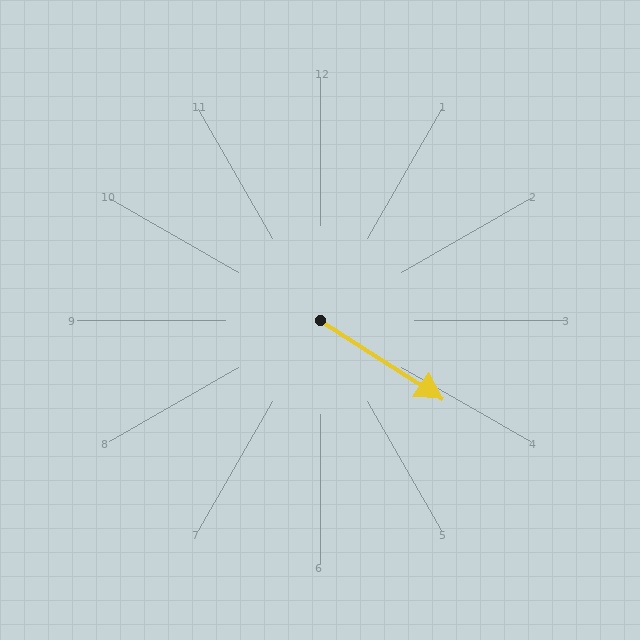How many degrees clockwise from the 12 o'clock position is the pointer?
Approximately 123 degrees.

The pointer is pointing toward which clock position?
Roughly 4 o'clock.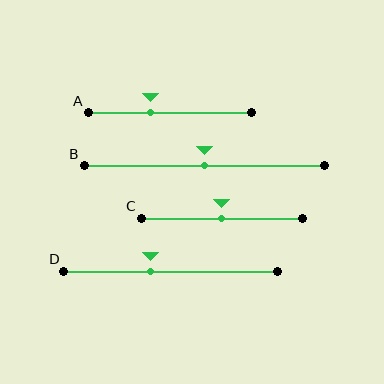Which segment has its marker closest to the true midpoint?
Segment B has its marker closest to the true midpoint.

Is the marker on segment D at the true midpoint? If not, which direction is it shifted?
No, the marker on segment D is shifted to the left by about 9% of the segment length.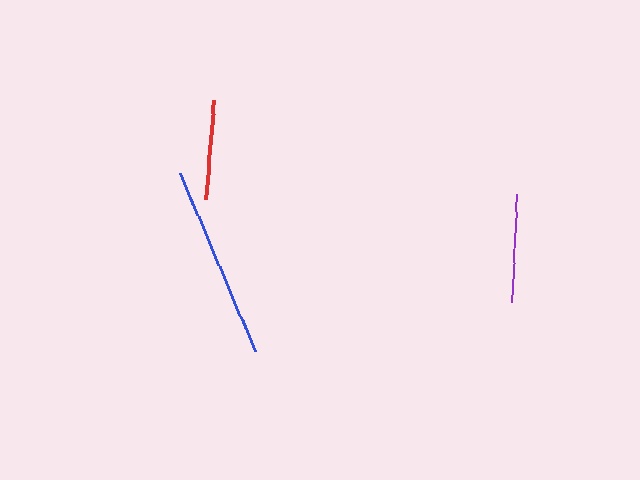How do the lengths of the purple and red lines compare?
The purple and red lines are approximately the same length.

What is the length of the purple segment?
The purple segment is approximately 108 pixels long.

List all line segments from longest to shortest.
From longest to shortest: blue, purple, red.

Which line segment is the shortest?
The red line is the shortest at approximately 99 pixels.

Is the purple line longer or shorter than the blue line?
The blue line is longer than the purple line.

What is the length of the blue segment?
The blue segment is approximately 194 pixels long.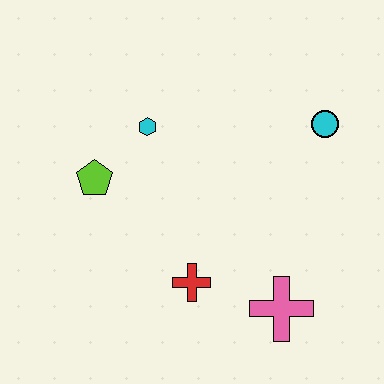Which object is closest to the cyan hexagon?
The lime pentagon is closest to the cyan hexagon.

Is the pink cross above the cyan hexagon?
No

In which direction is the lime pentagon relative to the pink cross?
The lime pentagon is to the left of the pink cross.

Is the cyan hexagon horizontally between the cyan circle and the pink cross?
No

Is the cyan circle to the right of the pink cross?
Yes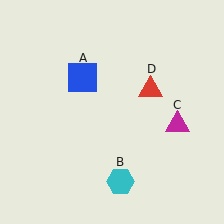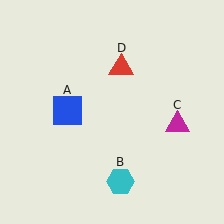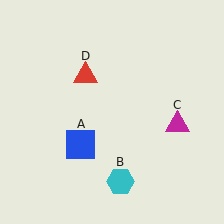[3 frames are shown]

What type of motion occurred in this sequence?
The blue square (object A), red triangle (object D) rotated counterclockwise around the center of the scene.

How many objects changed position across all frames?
2 objects changed position: blue square (object A), red triangle (object D).